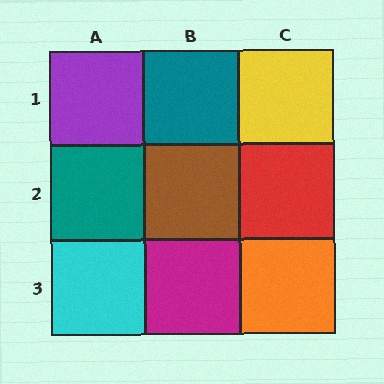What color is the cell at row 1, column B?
Teal.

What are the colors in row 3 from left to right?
Cyan, magenta, orange.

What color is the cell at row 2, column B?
Brown.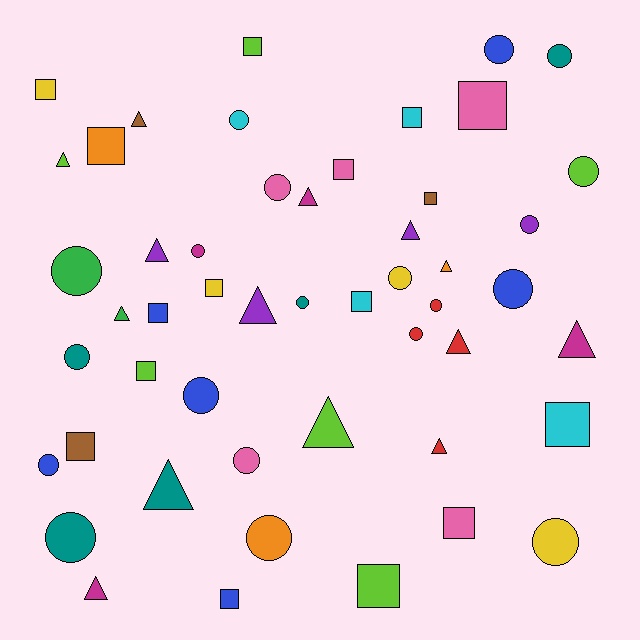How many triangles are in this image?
There are 14 triangles.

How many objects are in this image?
There are 50 objects.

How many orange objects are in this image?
There are 3 orange objects.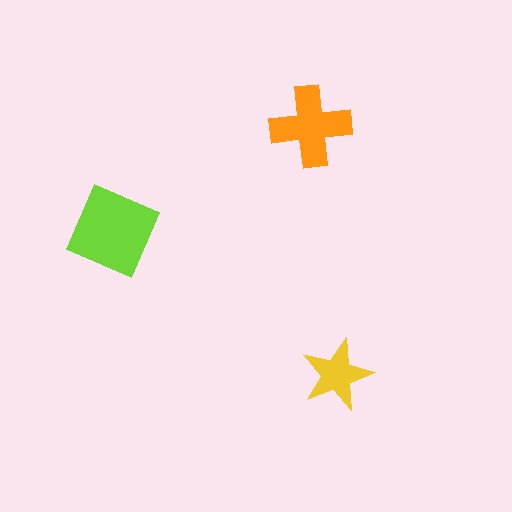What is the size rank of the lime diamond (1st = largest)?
1st.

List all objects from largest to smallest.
The lime diamond, the orange cross, the yellow star.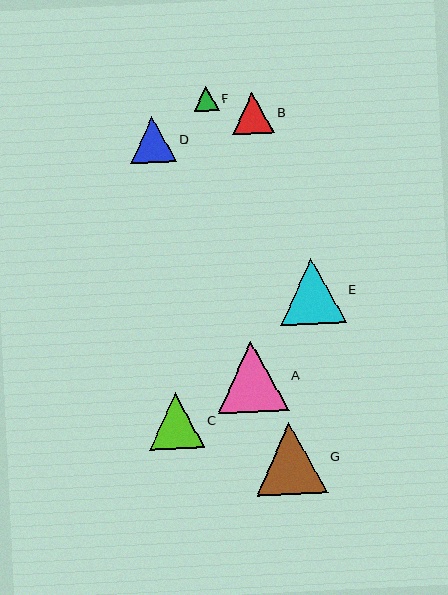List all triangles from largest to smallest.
From largest to smallest: G, A, E, C, D, B, F.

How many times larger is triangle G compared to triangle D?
Triangle G is approximately 1.6 times the size of triangle D.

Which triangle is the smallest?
Triangle F is the smallest with a size of approximately 25 pixels.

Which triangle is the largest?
Triangle G is the largest with a size of approximately 72 pixels.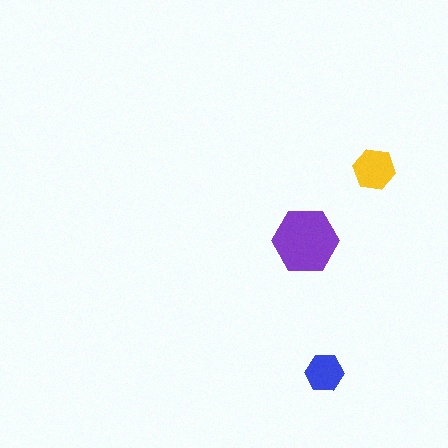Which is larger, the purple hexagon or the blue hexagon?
The purple one.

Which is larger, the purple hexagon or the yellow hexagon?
The purple one.